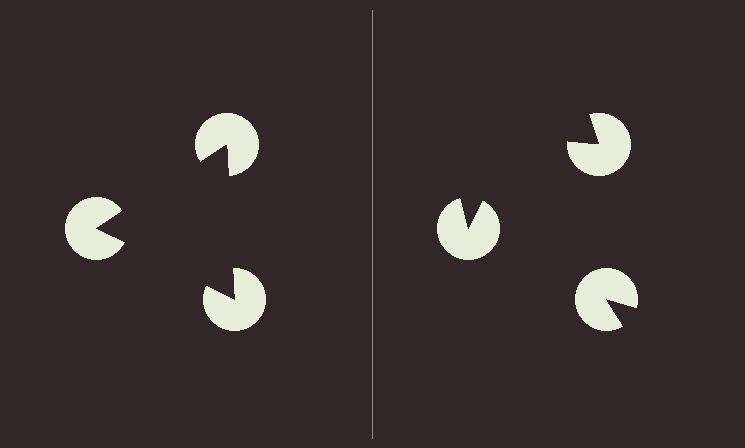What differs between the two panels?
The pac-man discs are positioned identically on both sides; only the wedge orientations differ. On the left they align to a triangle; on the right they are misaligned.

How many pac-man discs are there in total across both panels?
6 — 3 on each side.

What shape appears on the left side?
An illusory triangle.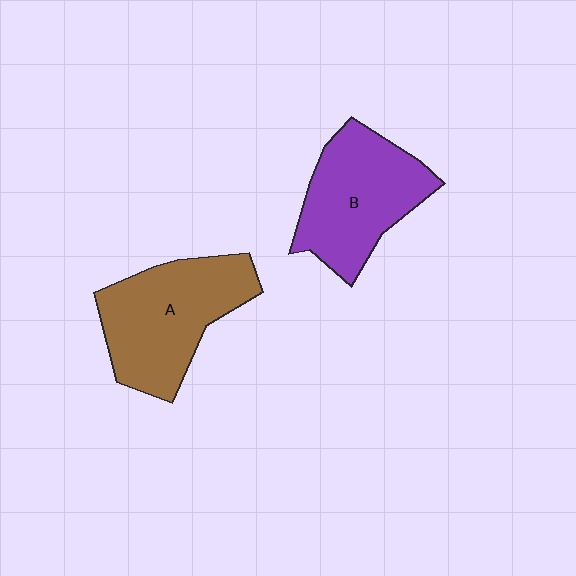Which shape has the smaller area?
Shape B (purple).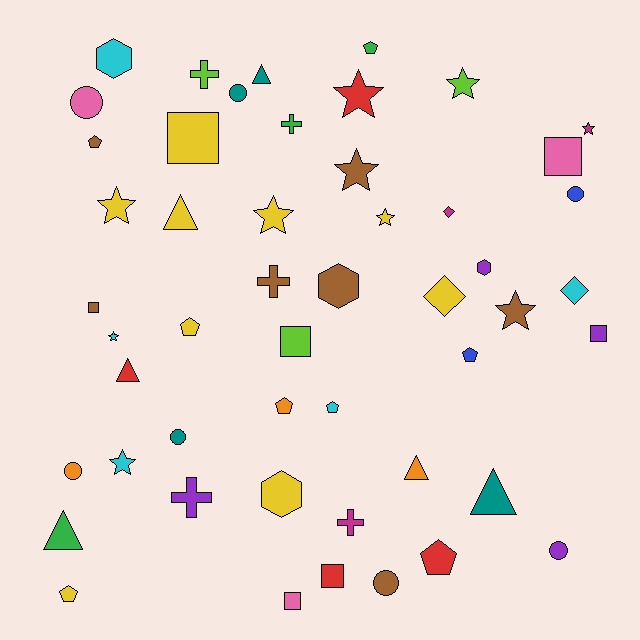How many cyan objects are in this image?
There are 5 cyan objects.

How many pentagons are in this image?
There are 8 pentagons.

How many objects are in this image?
There are 50 objects.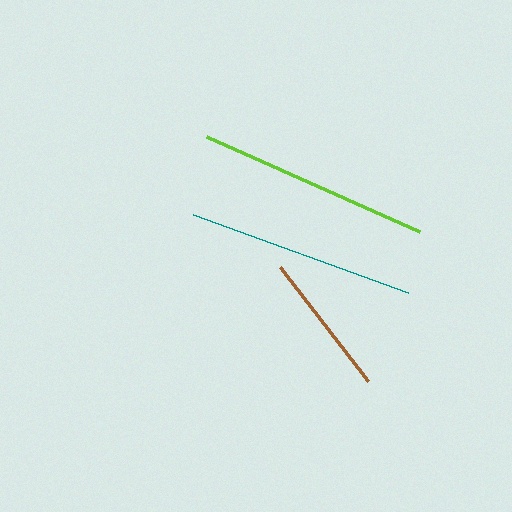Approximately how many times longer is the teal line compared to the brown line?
The teal line is approximately 1.6 times the length of the brown line.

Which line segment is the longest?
The lime line is the longest at approximately 233 pixels.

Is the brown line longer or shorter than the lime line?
The lime line is longer than the brown line.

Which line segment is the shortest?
The brown line is the shortest at approximately 144 pixels.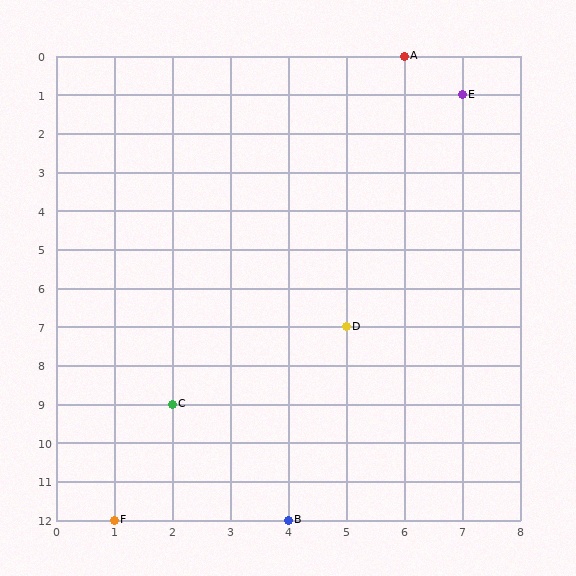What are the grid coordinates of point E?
Point E is at grid coordinates (7, 1).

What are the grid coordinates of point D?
Point D is at grid coordinates (5, 7).